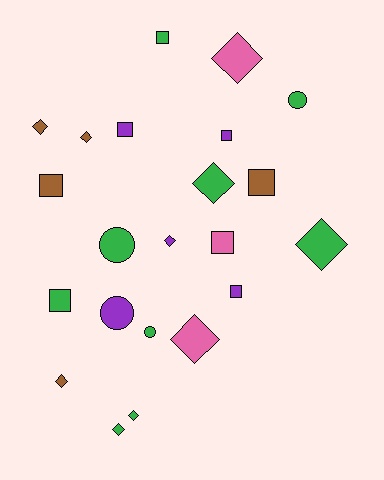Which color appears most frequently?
Green, with 9 objects.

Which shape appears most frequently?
Diamond, with 10 objects.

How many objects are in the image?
There are 22 objects.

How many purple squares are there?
There are 3 purple squares.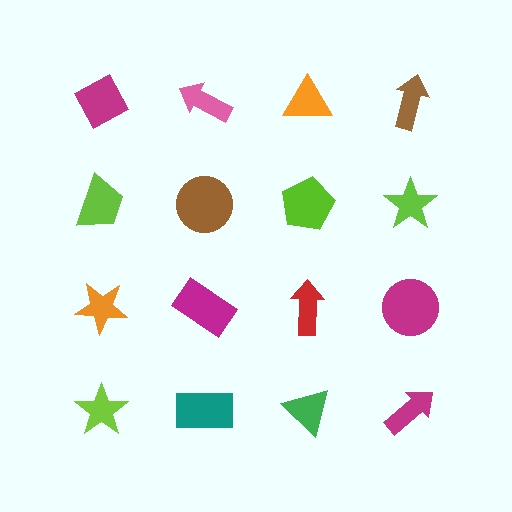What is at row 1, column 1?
A magenta diamond.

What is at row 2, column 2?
A brown circle.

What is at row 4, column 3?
A green triangle.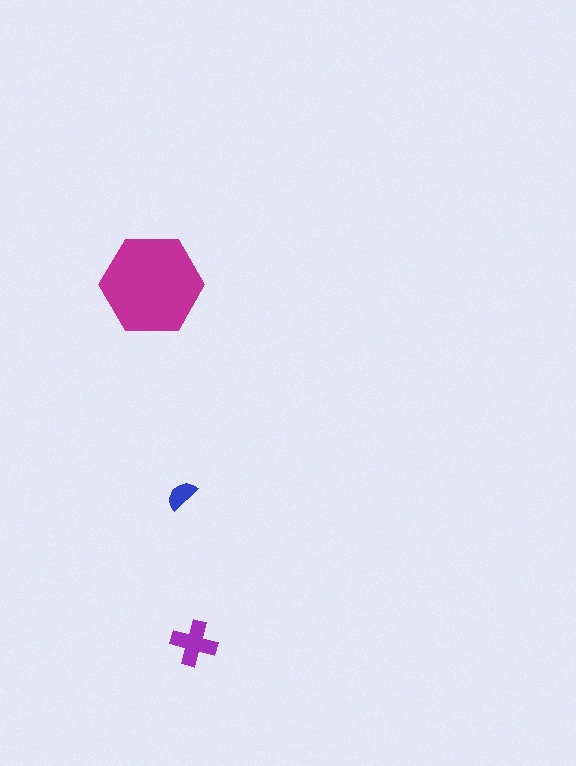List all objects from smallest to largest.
The blue semicircle, the purple cross, the magenta hexagon.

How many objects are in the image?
There are 3 objects in the image.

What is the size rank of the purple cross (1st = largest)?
2nd.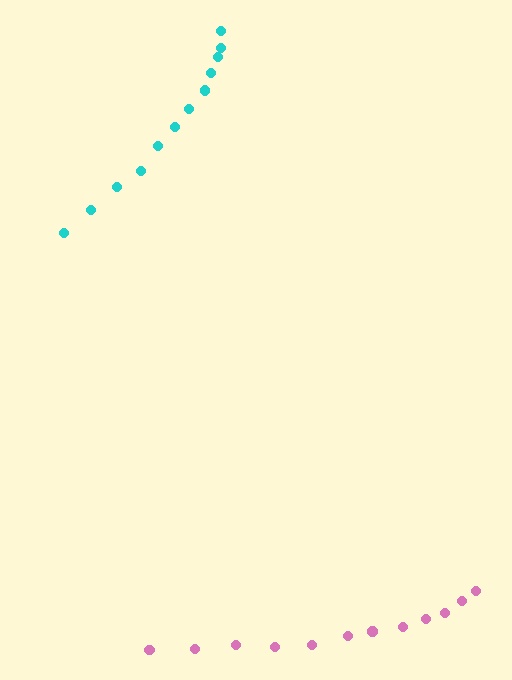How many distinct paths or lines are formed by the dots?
There are 2 distinct paths.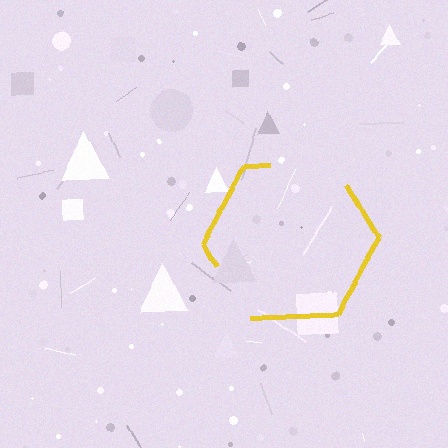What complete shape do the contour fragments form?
The contour fragments form a hexagon.